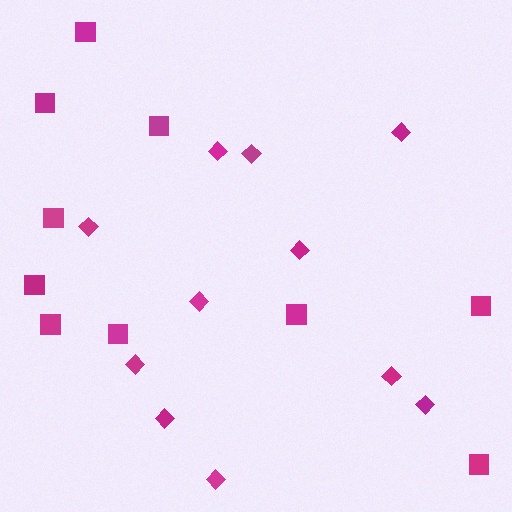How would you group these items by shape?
There are 2 groups: one group of squares (10) and one group of diamonds (11).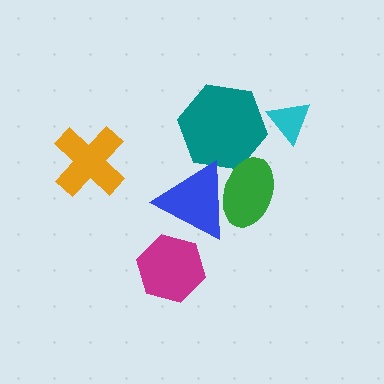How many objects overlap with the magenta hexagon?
1 object overlaps with the magenta hexagon.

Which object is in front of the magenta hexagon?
The blue triangle is in front of the magenta hexagon.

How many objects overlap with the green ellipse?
2 objects overlap with the green ellipse.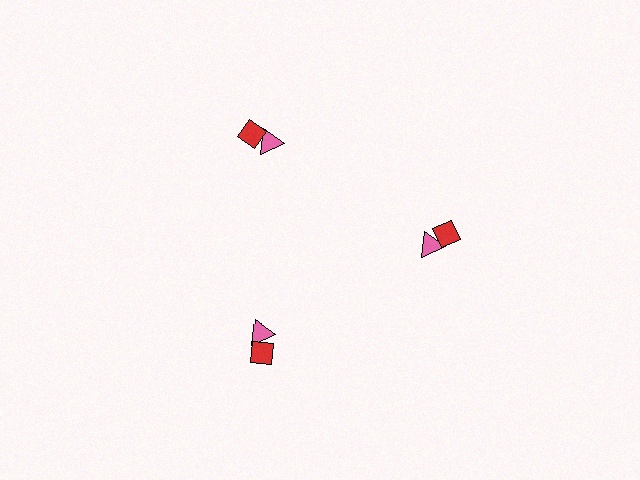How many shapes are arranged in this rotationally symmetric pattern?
There are 6 shapes, arranged in 3 groups of 2.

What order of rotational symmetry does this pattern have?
This pattern has 3-fold rotational symmetry.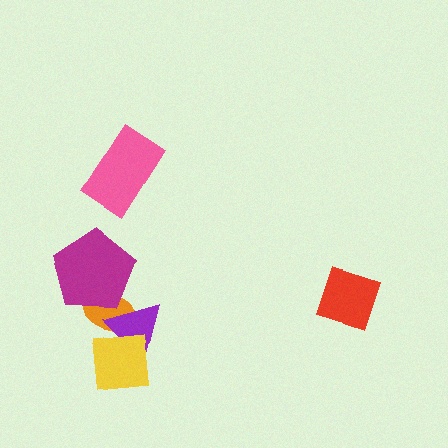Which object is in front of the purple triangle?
The yellow square is in front of the purple triangle.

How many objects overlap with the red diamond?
0 objects overlap with the red diamond.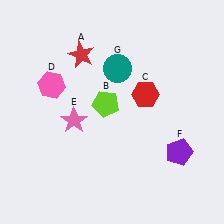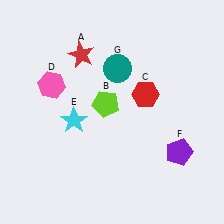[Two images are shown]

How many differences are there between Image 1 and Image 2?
There is 1 difference between the two images.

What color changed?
The star (E) changed from pink in Image 1 to cyan in Image 2.